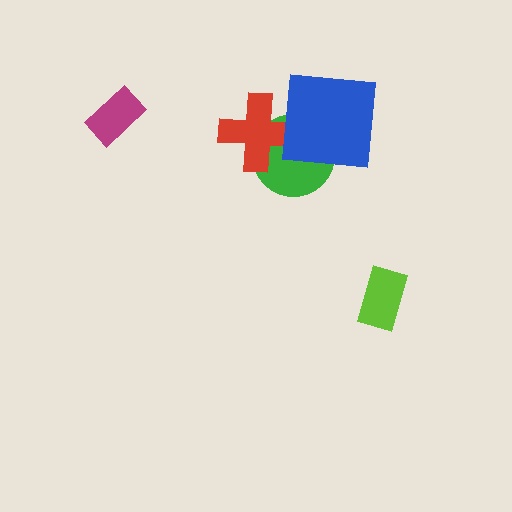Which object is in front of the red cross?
The blue square is in front of the red cross.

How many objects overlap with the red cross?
2 objects overlap with the red cross.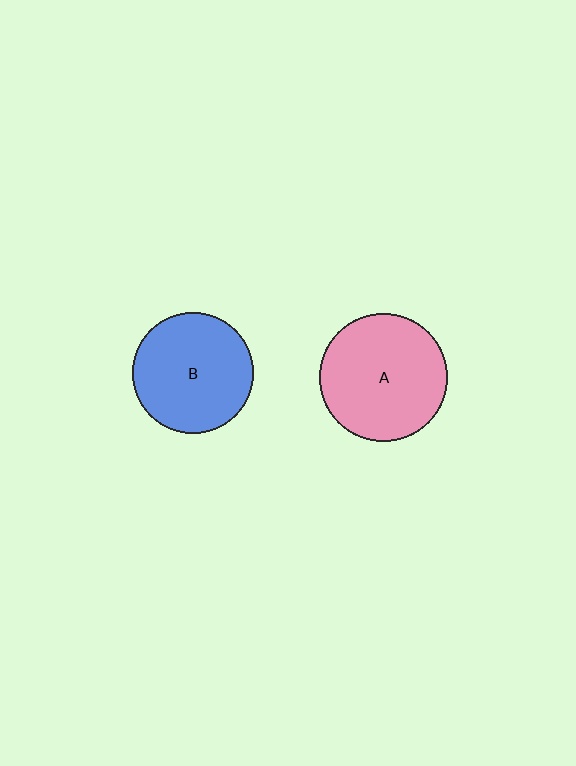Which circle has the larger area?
Circle A (pink).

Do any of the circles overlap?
No, none of the circles overlap.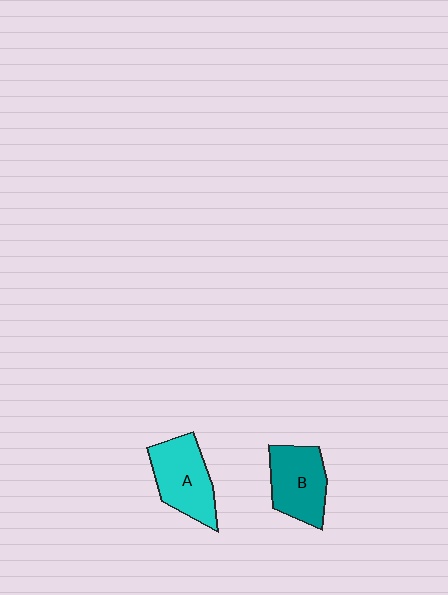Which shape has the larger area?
Shape A (cyan).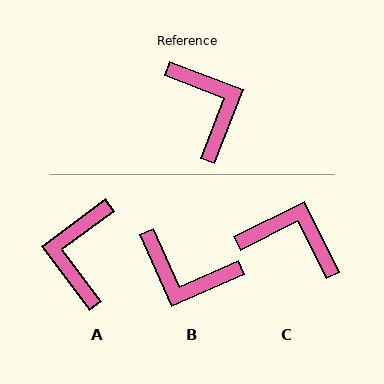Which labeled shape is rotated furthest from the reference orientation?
A, about 148 degrees away.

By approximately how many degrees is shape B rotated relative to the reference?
Approximately 135 degrees clockwise.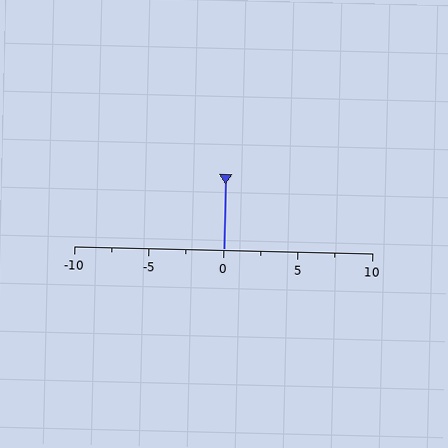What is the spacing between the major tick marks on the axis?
The major ticks are spaced 5 apart.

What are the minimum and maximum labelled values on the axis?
The axis runs from -10 to 10.